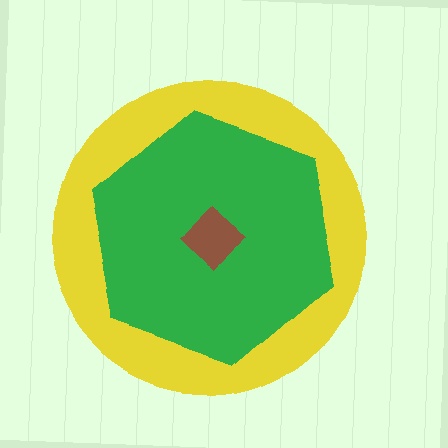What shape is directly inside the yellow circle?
The green hexagon.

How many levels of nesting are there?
3.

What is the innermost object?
The brown diamond.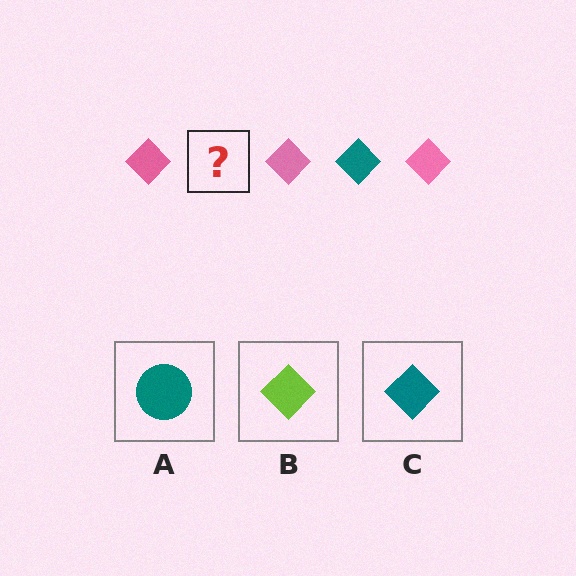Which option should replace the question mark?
Option C.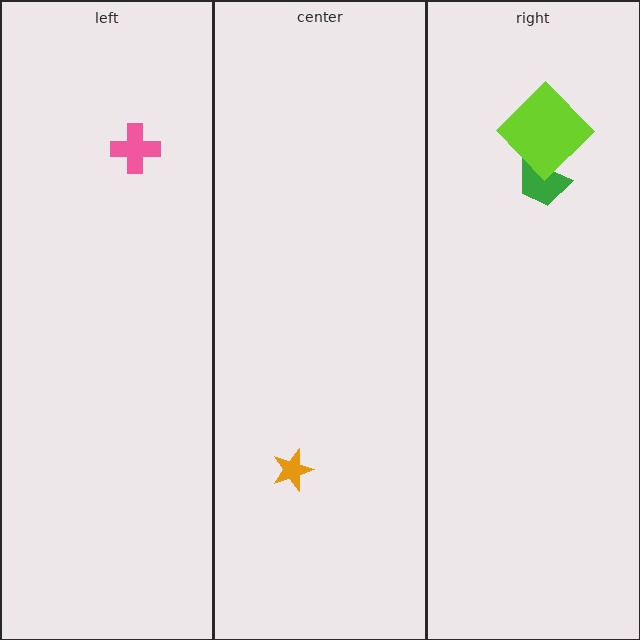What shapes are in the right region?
The green trapezoid, the lime diamond.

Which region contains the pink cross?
The left region.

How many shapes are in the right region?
2.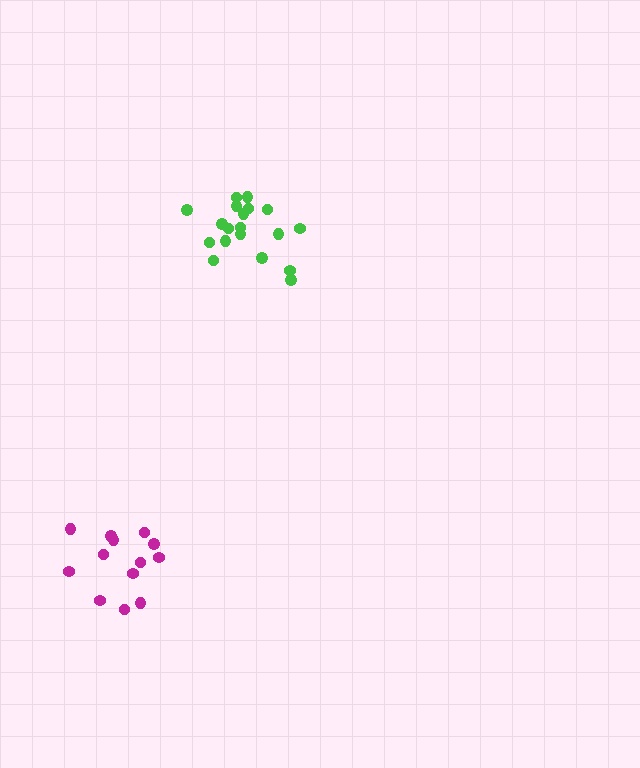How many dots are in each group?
Group 1: 13 dots, Group 2: 19 dots (32 total).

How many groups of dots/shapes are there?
There are 2 groups.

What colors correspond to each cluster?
The clusters are colored: magenta, green.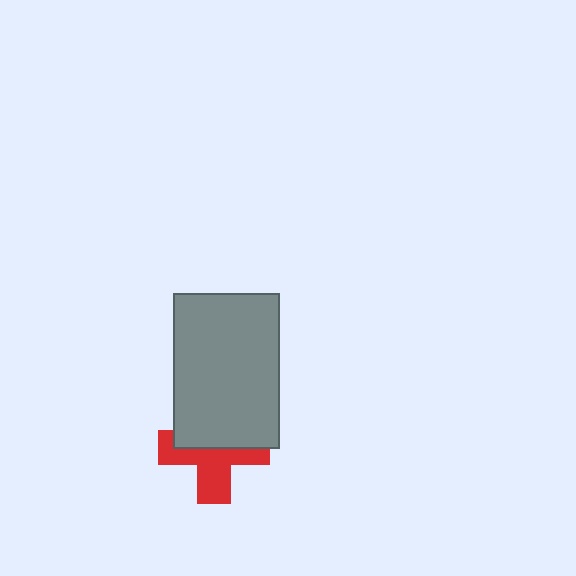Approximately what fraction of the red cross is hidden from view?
Roughly 49% of the red cross is hidden behind the gray rectangle.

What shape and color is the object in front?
The object in front is a gray rectangle.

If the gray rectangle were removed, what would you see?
You would see the complete red cross.